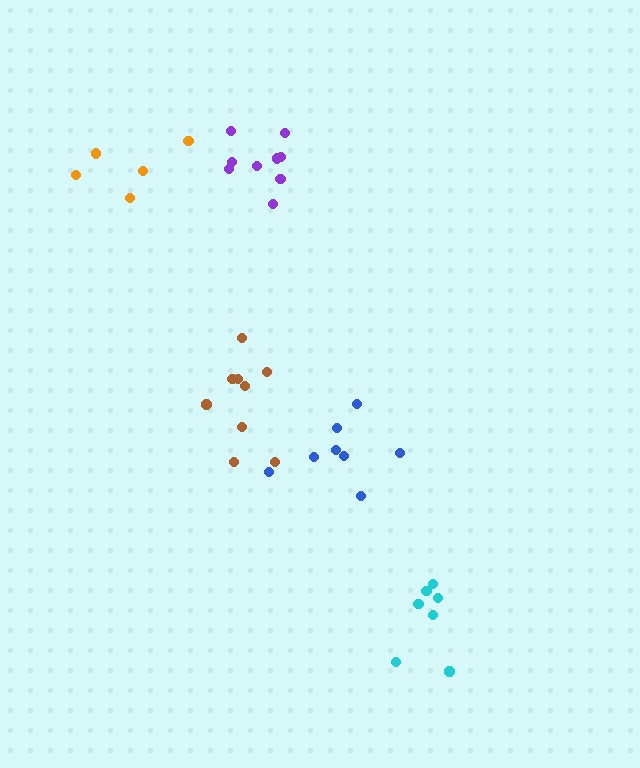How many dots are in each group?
Group 1: 5 dots, Group 2: 7 dots, Group 3: 8 dots, Group 4: 9 dots, Group 5: 9 dots (38 total).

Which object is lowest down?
The cyan cluster is bottommost.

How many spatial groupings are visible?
There are 5 spatial groupings.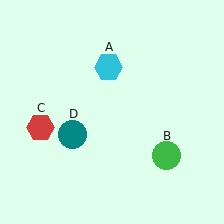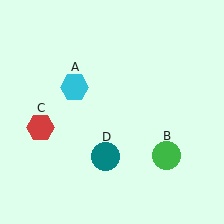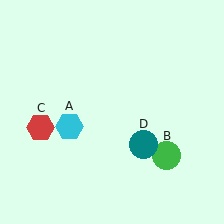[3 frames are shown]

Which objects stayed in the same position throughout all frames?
Green circle (object B) and red hexagon (object C) remained stationary.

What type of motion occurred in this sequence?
The cyan hexagon (object A), teal circle (object D) rotated counterclockwise around the center of the scene.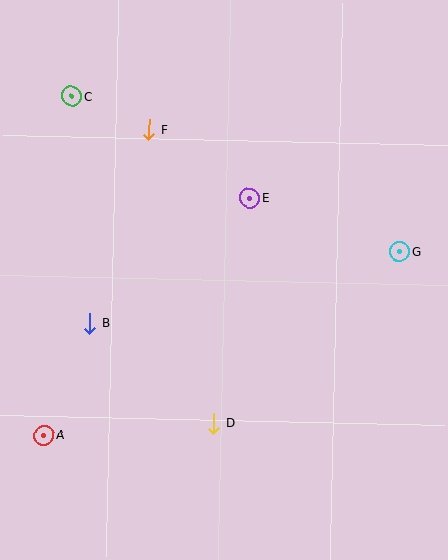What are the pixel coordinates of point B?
Point B is at (90, 323).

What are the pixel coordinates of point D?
Point D is at (214, 423).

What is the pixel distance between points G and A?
The distance between G and A is 399 pixels.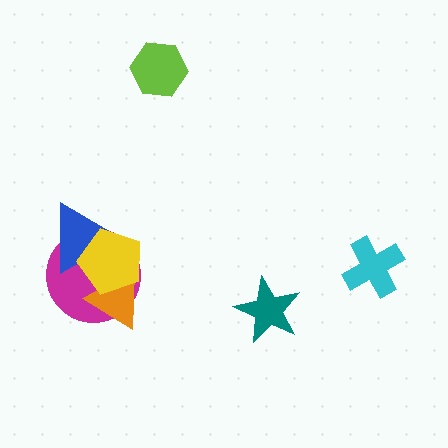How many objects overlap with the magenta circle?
3 objects overlap with the magenta circle.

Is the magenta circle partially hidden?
Yes, it is partially covered by another shape.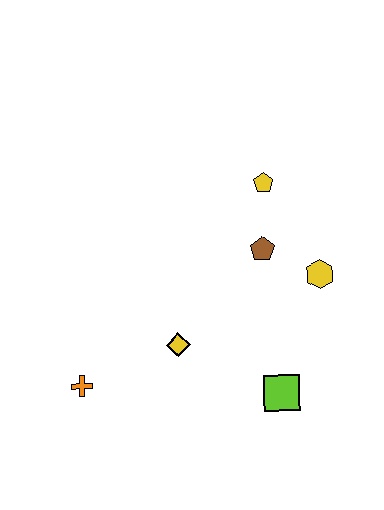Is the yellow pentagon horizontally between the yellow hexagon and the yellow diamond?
Yes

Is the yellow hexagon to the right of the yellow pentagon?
Yes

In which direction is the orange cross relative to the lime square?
The orange cross is to the left of the lime square.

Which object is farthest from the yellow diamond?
The yellow pentagon is farthest from the yellow diamond.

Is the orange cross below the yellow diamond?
Yes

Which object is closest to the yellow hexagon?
The brown pentagon is closest to the yellow hexagon.